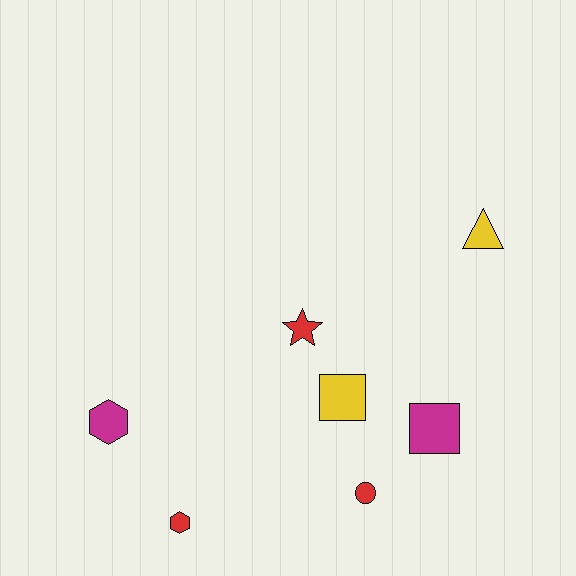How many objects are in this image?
There are 7 objects.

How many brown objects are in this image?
There are no brown objects.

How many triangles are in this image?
There is 1 triangle.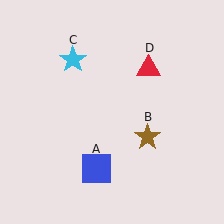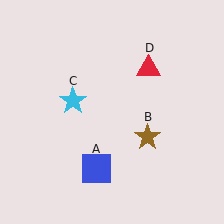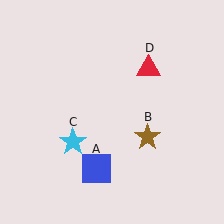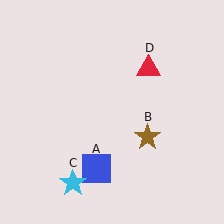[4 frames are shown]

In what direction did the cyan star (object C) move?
The cyan star (object C) moved down.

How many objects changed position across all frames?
1 object changed position: cyan star (object C).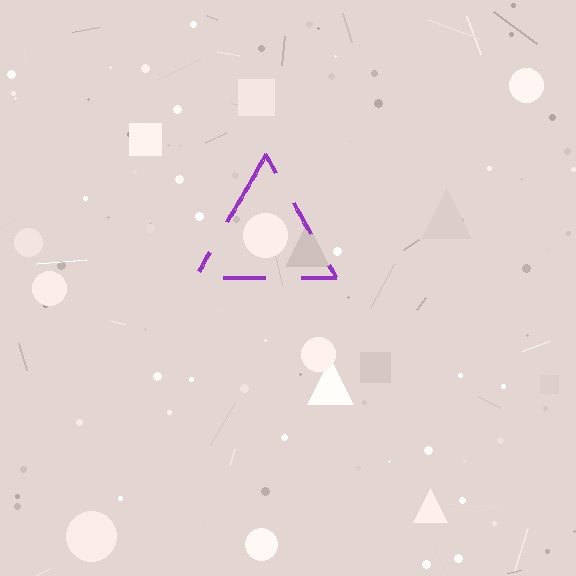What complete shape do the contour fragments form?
The contour fragments form a triangle.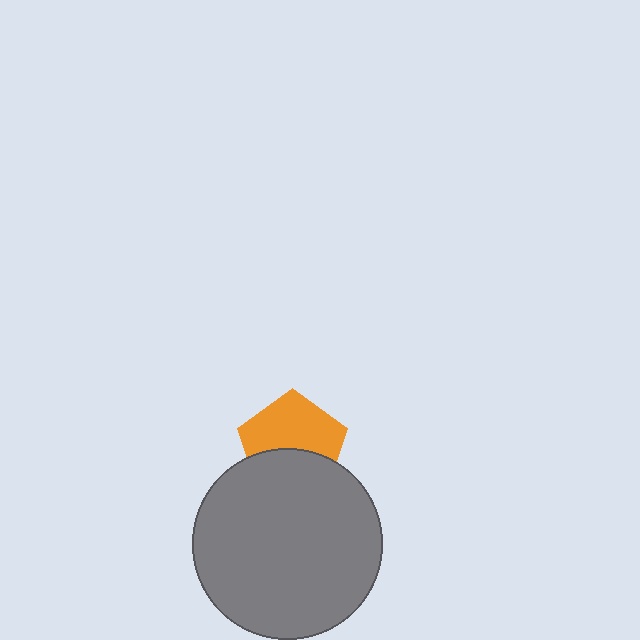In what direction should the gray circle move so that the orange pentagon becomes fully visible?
The gray circle should move down. That is the shortest direction to clear the overlap and leave the orange pentagon fully visible.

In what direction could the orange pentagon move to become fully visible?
The orange pentagon could move up. That would shift it out from behind the gray circle entirely.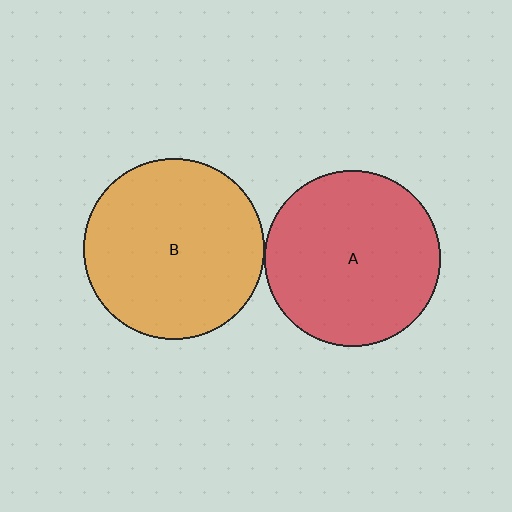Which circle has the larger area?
Circle B (orange).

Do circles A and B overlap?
Yes.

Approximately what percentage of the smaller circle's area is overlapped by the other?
Approximately 5%.